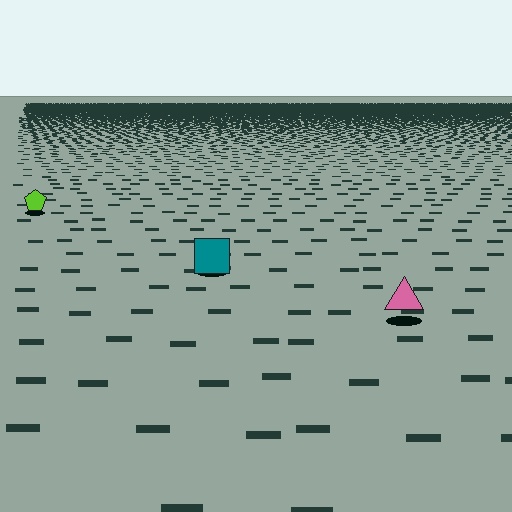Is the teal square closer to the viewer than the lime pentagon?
Yes. The teal square is closer — you can tell from the texture gradient: the ground texture is coarser near it.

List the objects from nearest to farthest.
From nearest to farthest: the pink triangle, the teal square, the lime pentagon.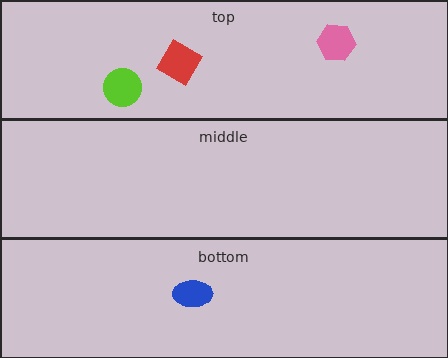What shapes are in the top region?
The pink hexagon, the lime circle, the red diamond.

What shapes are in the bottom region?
The blue ellipse.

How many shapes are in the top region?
3.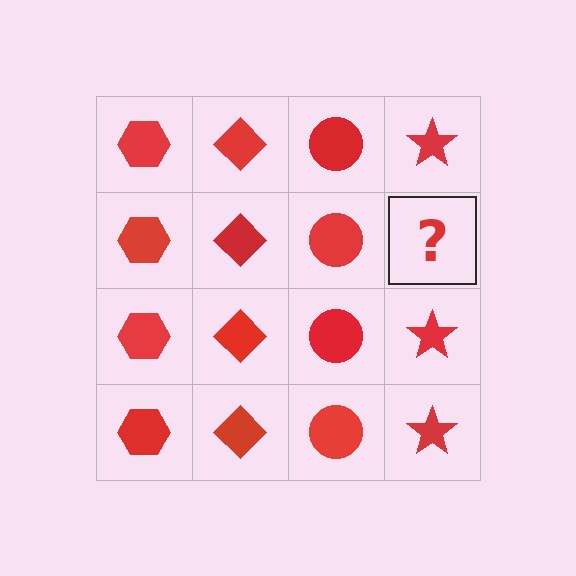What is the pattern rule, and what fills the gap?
The rule is that each column has a consistent shape. The gap should be filled with a red star.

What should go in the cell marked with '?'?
The missing cell should contain a red star.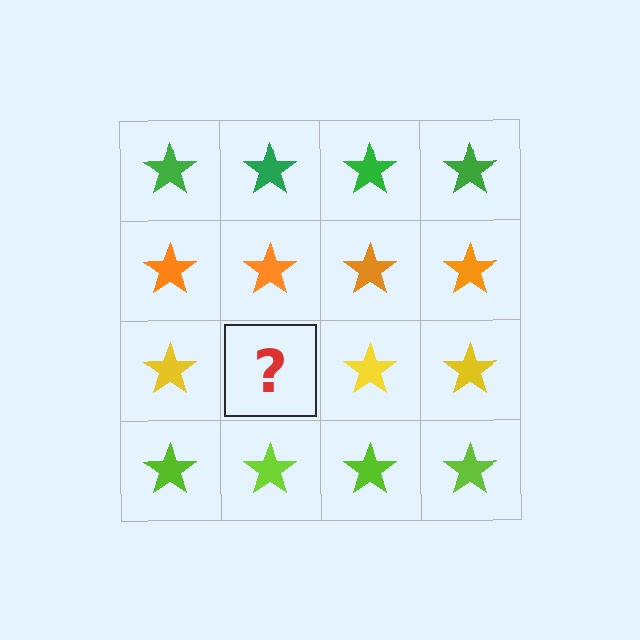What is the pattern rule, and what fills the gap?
The rule is that each row has a consistent color. The gap should be filled with a yellow star.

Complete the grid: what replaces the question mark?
The question mark should be replaced with a yellow star.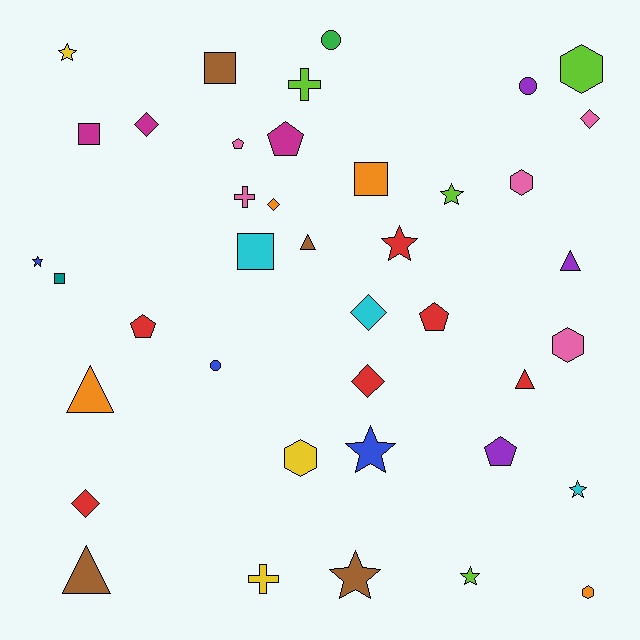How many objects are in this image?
There are 40 objects.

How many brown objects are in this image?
There are 4 brown objects.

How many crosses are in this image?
There are 3 crosses.